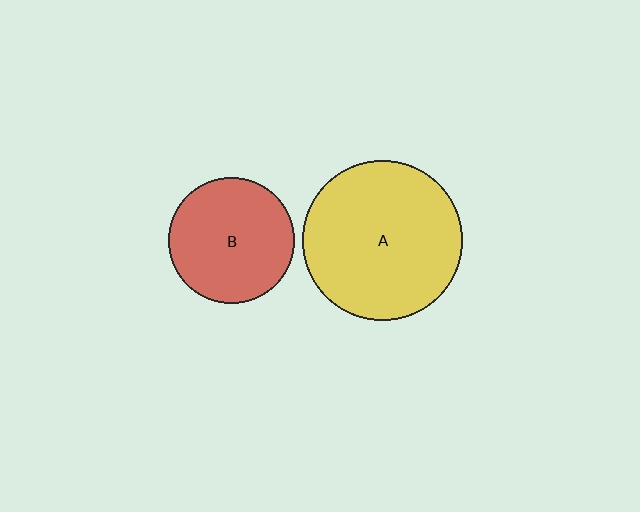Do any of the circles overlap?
No, none of the circles overlap.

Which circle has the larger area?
Circle A (yellow).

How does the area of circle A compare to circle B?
Approximately 1.6 times.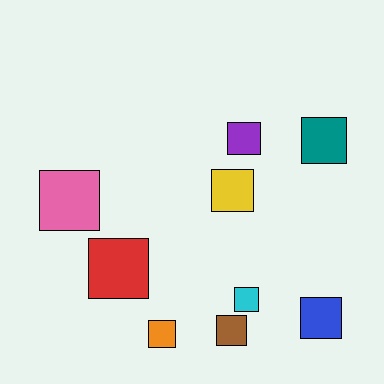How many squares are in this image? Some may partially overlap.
There are 9 squares.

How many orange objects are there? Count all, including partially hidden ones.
There is 1 orange object.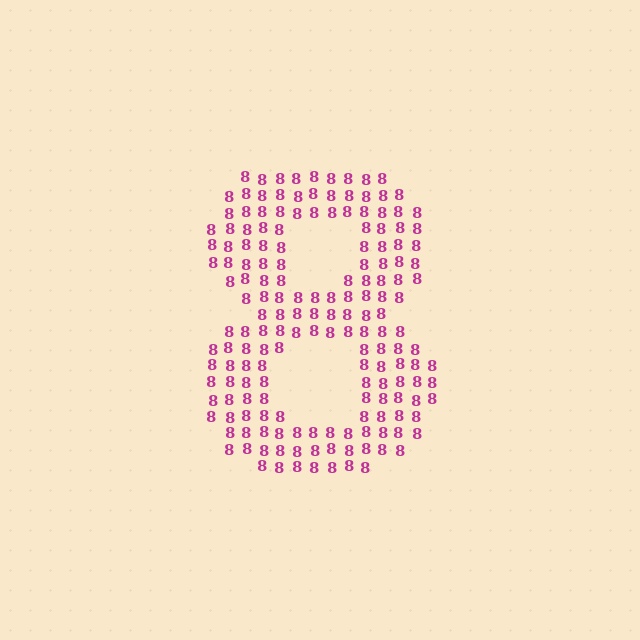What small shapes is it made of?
It is made of small digit 8's.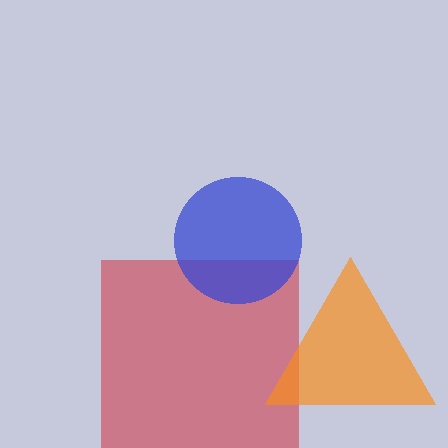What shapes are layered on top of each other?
The layered shapes are: a red square, a blue circle, an orange triangle.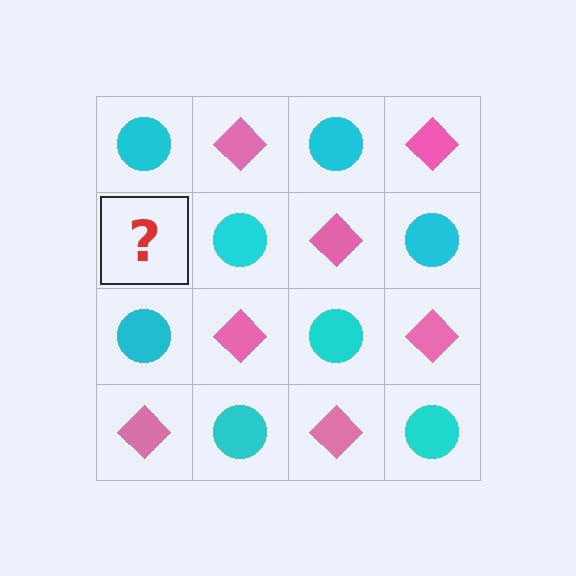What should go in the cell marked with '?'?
The missing cell should contain a pink diamond.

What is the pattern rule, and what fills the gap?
The rule is that it alternates cyan circle and pink diamond in a checkerboard pattern. The gap should be filled with a pink diamond.